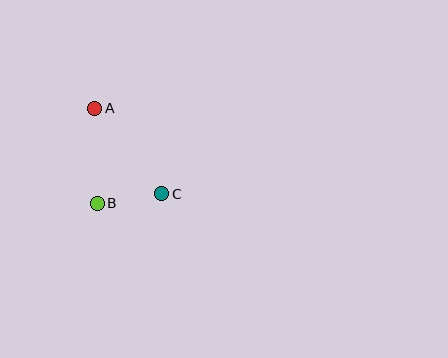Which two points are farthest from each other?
Points A and C are farthest from each other.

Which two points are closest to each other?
Points B and C are closest to each other.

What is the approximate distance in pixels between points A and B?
The distance between A and B is approximately 95 pixels.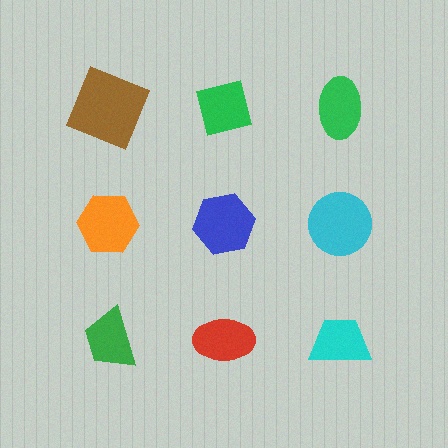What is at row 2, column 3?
A cyan circle.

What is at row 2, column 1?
An orange hexagon.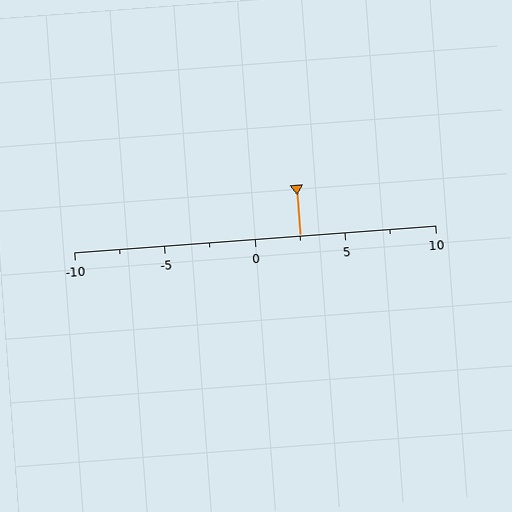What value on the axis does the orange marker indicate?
The marker indicates approximately 2.5.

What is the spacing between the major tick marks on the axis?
The major ticks are spaced 5 apart.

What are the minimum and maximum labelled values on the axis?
The axis runs from -10 to 10.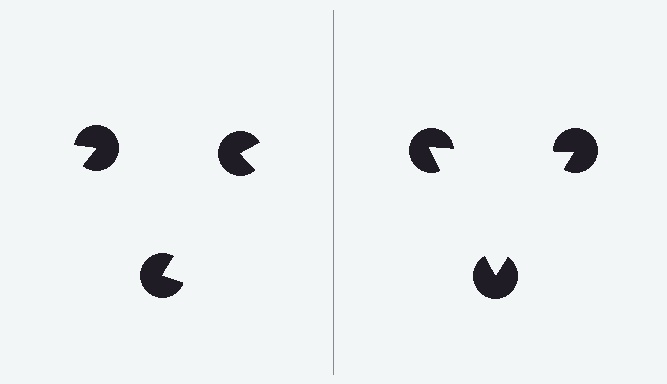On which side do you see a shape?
An illusory triangle appears on the right side. On the left side the wedge cuts are rotated, so no coherent shape forms.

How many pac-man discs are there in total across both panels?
6 — 3 on each side.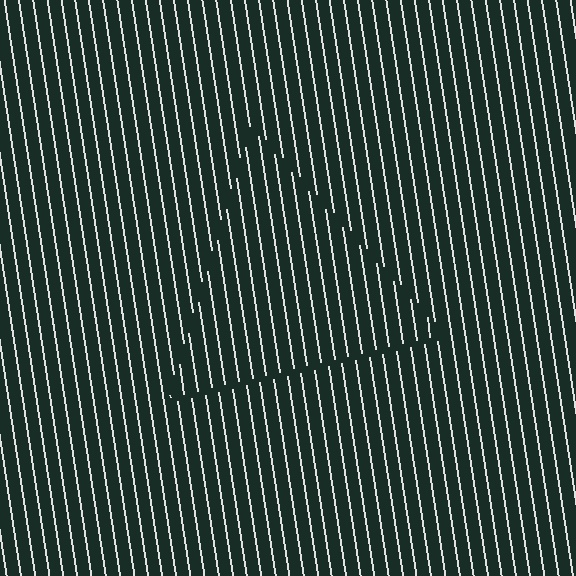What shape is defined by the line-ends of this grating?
An illusory triangle. The interior of the shape contains the same grating, shifted by half a period — the contour is defined by the phase discontinuity where line-ends from the inner and outer gratings abut.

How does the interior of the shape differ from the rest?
The interior of the shape contains the same grating, shifted by half a period — the contour is defined by the phase discontinuity where line-ends from the inner and outer gratings abut.